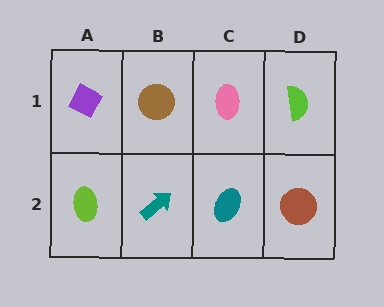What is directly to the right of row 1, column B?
A pink ellipse.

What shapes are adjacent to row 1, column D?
A brown circle (row 2, column D), a pink ellipse (row 1, column C).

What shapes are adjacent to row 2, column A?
A purple diamond (row 1, column A), a teal arrow (row 2, column B).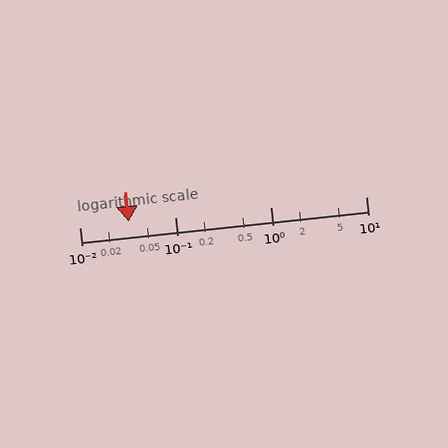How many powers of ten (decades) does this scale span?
The scale spans 3 decades, from 0.01 to 10.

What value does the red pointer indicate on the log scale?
The pointer indicates approximately 0.033.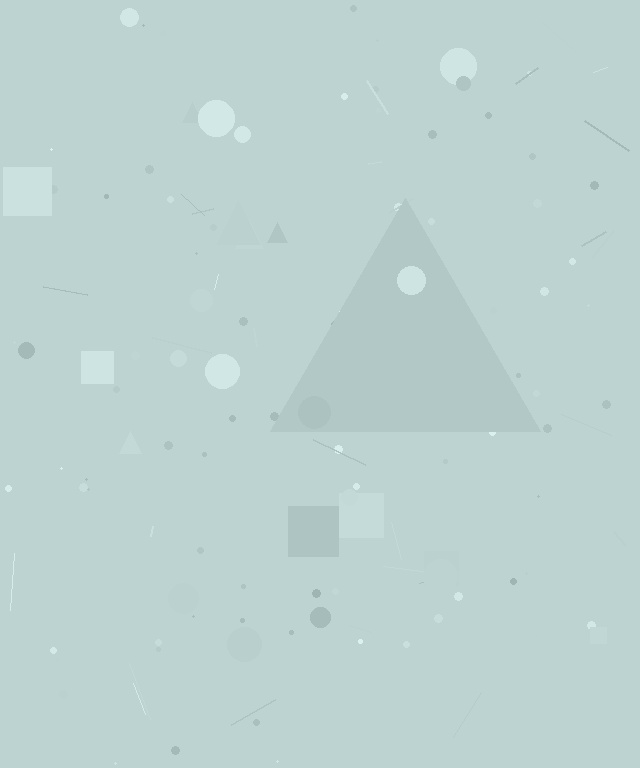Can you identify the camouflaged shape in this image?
The camouflaged shape is a triangle.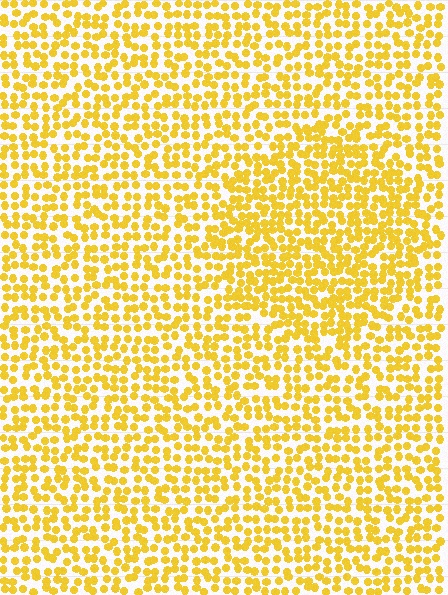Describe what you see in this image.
The image contains small yellow elements arranged at two different densities. A circle-shaped region is visible where the elements are more densely packed than the surrounding area.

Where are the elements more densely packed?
The elements are more densely packed inside the circle boundary.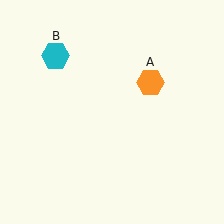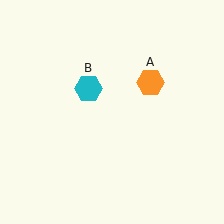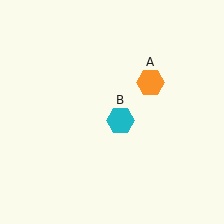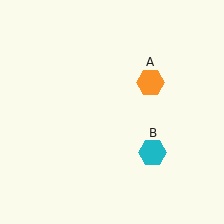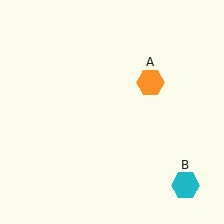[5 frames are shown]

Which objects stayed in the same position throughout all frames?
Orange hexagon (object A) remained stationary.